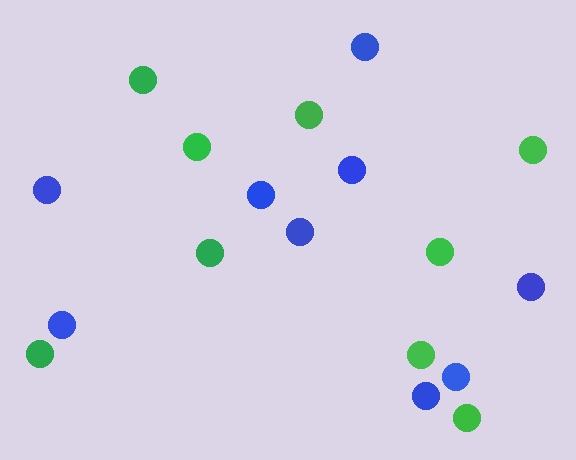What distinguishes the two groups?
There are 2 groups: one group of green circles (9) and one group of blue circles (9).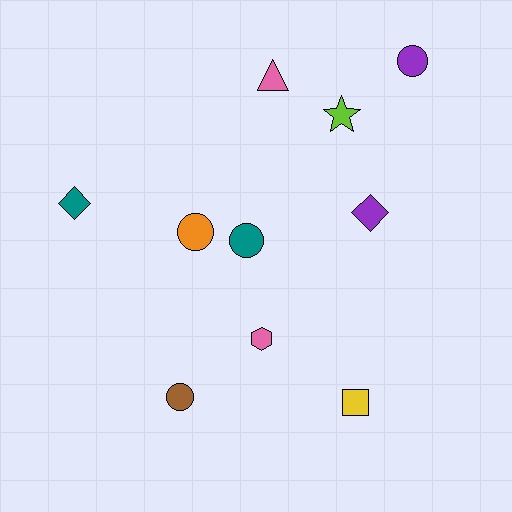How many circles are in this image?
There are 4 circles.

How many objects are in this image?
There are 10 objects.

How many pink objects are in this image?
There are 2 pink objects.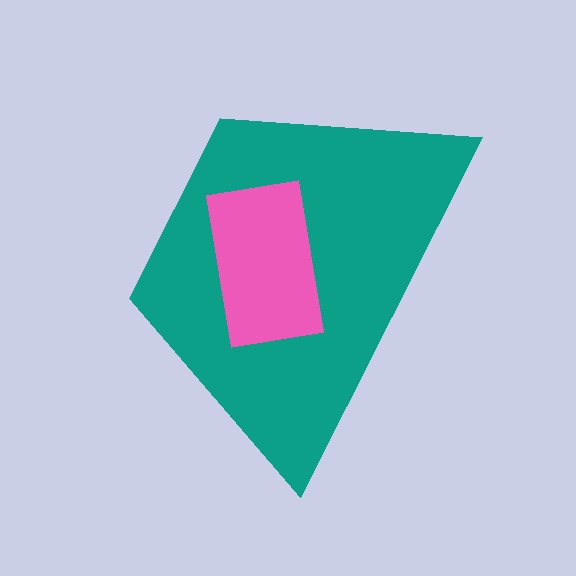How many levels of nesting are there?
2.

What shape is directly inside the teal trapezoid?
The pink rectangle.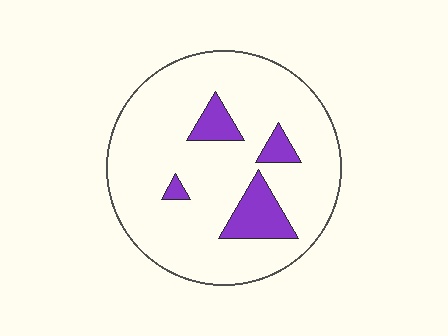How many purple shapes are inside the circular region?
4.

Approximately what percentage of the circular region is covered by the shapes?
Approximately 15%.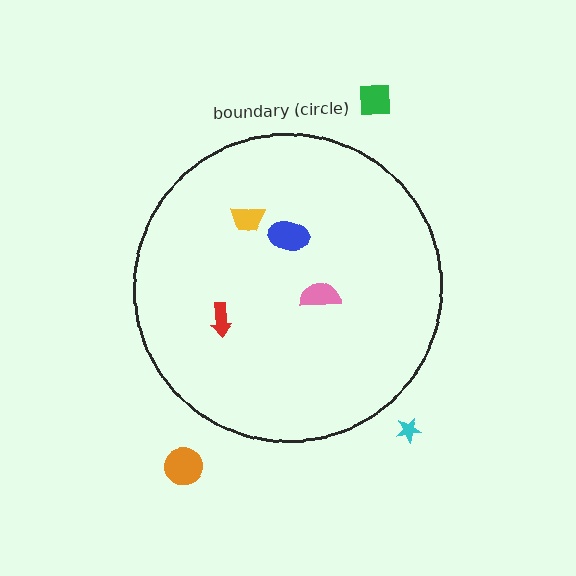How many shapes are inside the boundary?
4 inside, 3 outside.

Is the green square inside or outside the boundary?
Outside.